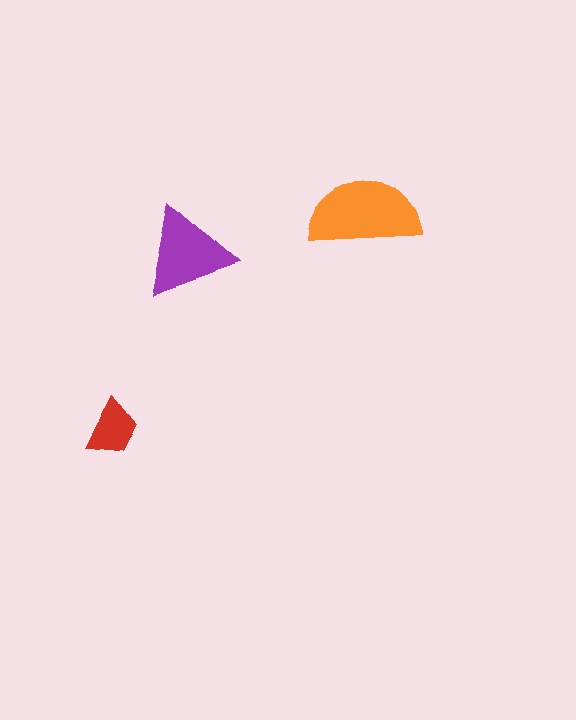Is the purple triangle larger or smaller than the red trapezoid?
Larger.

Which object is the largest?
The orange semicircle.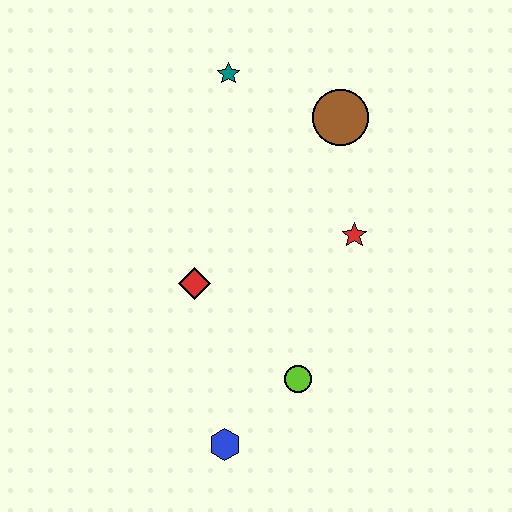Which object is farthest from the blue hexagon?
The teal star is farthest from the blue hexagon.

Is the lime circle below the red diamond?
Yes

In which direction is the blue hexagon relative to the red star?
The blue hexagon is below the red star.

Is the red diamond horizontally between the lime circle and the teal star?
No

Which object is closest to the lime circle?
The blue hexagon is closest to the lime circle.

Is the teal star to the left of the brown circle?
Yes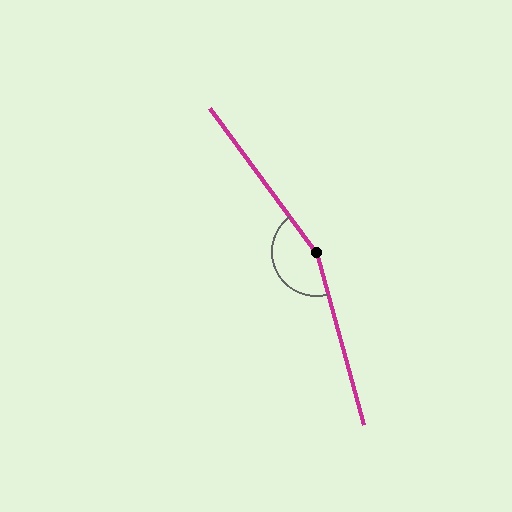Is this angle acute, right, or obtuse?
It is obtuse.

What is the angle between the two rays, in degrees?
Approximately 159 degrees.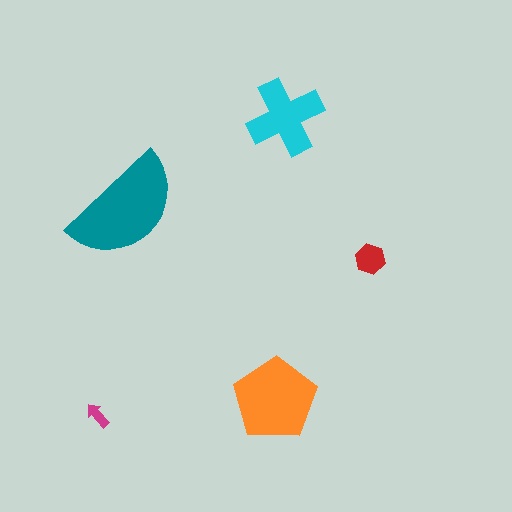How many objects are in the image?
There are 5 objects in the image.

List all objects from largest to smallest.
The teal semicircle, the orange pentagon, the cyan cross, the red hexagon, the magenta arrow.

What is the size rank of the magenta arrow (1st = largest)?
5th.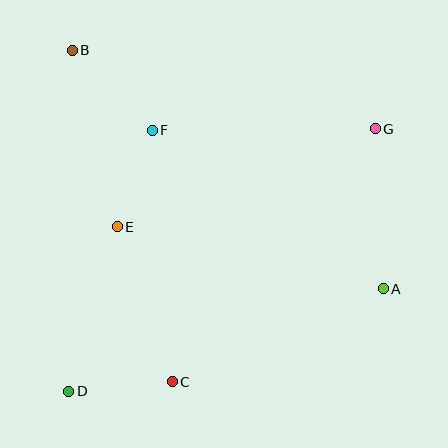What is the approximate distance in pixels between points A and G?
The distance between A and G is approximately 160 pixels.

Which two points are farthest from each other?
Points D and G are farthest from each other.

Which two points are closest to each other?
Points E and F are closest to each other.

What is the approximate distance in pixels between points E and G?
The distance between E and G is approximately 276 pixels.